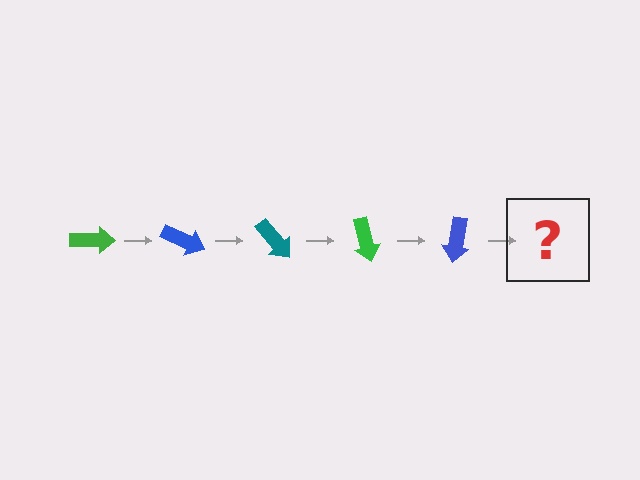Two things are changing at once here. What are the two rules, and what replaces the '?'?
The two rules are that it rotates 25 degrees each step and the color cycles through green, blue, and teal. The '?' should be a teal arrow, rotated 125 degrees from the start.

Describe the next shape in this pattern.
It should be a teal arrow, rotated 125 degrees from the start.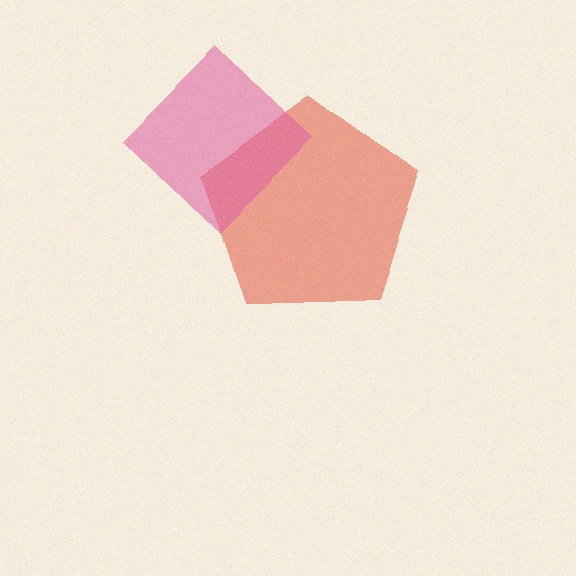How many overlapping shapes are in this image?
There are 2 overlapping shapes in the image.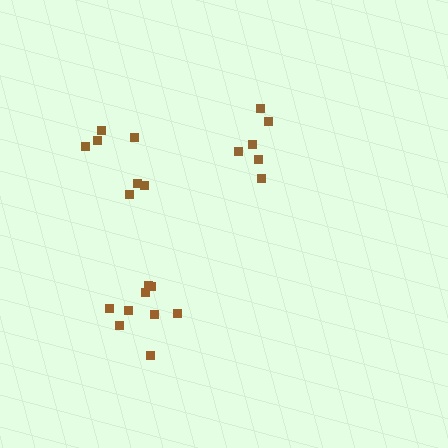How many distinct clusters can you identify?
There are 3 distinct clusters.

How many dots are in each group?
Group 1: 7 dots, Group 2: 9 dots, Group 3: 6 dots (22 total).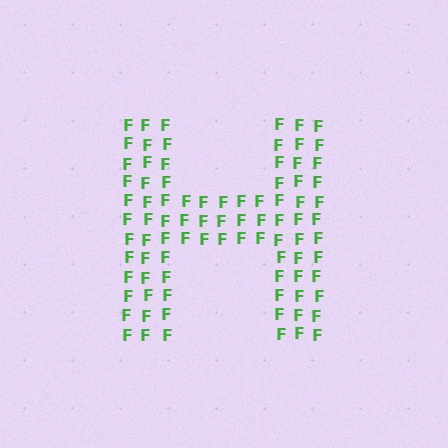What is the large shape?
The large shape is the letter H.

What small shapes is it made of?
It is made of small letter F's.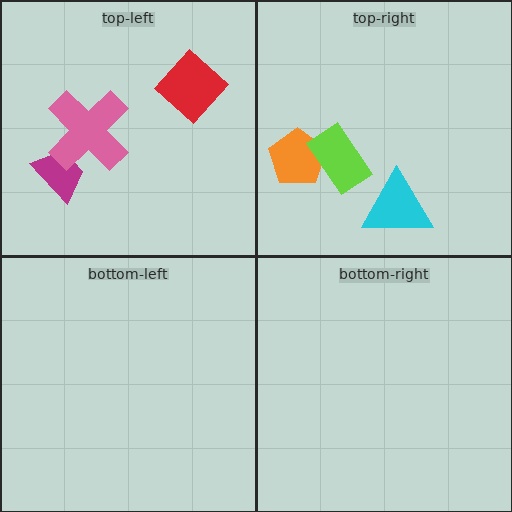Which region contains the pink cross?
The top-left region.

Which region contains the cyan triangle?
The top-right region.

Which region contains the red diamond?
The top-left region.